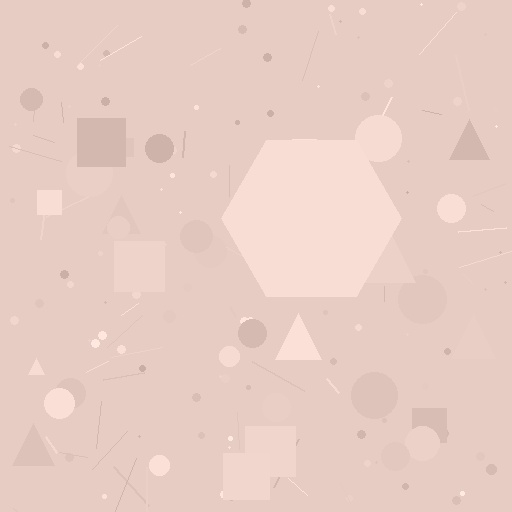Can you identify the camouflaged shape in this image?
The camouflaged shape is a hexagon.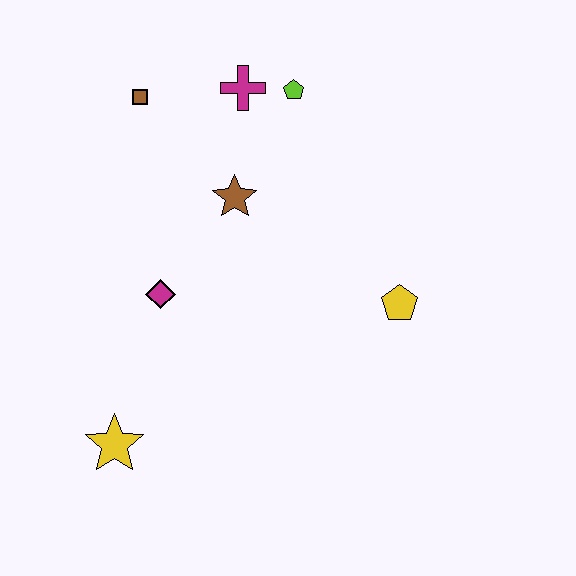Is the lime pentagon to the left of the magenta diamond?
No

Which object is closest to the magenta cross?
The lime pentagon is closest to the magenta cross.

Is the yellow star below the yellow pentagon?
Yes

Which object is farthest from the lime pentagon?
The yellow star is farthest from the lime pentagon.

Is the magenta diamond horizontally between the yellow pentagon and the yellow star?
Yes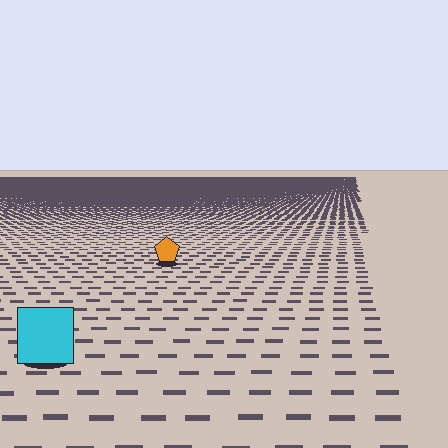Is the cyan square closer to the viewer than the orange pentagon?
Yes. The cyan square is closer — you can tell from the texture gradient: the ground texture is coarser near it.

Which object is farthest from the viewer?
The orange pentagon is farthest from the viewer. It appears smaller and the ground texture around it is denser.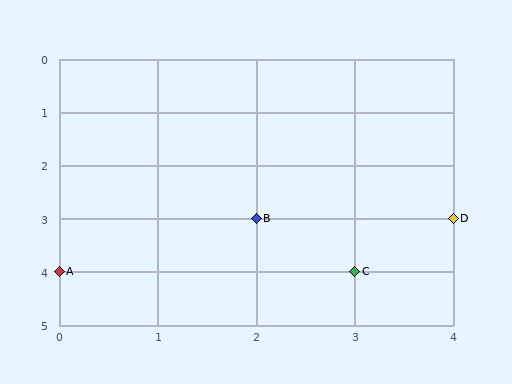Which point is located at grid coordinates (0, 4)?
Point A is at (0, 4).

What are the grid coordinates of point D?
Point D is at grid coordinates (4, 3).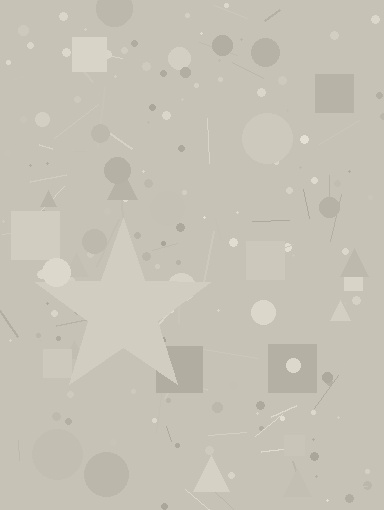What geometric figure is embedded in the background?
A star is embedded in the background.